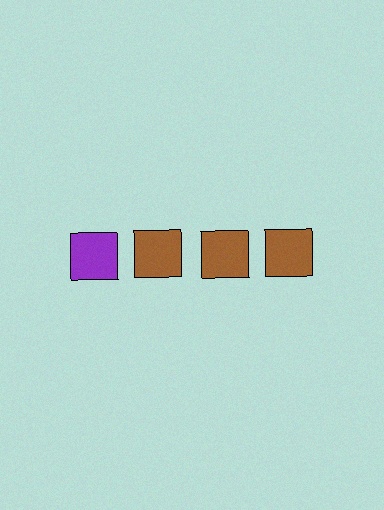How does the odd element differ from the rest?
It has a different color: purple instead of brown.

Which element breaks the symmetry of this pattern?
The purple square in the top row, leftmost column breaks the symmetry. All other shapes are brown squares.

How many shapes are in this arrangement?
There are 4 shapes arranged in a grid pattern.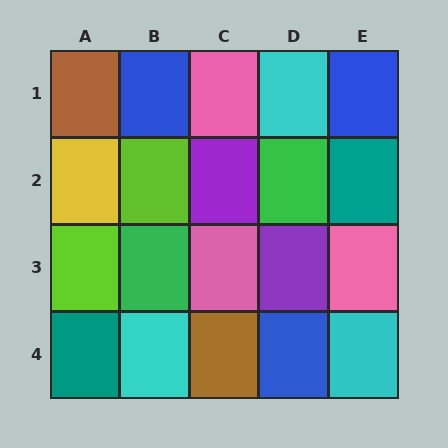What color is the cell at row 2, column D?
Green.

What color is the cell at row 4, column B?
Cyan.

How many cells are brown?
2 cells are brown.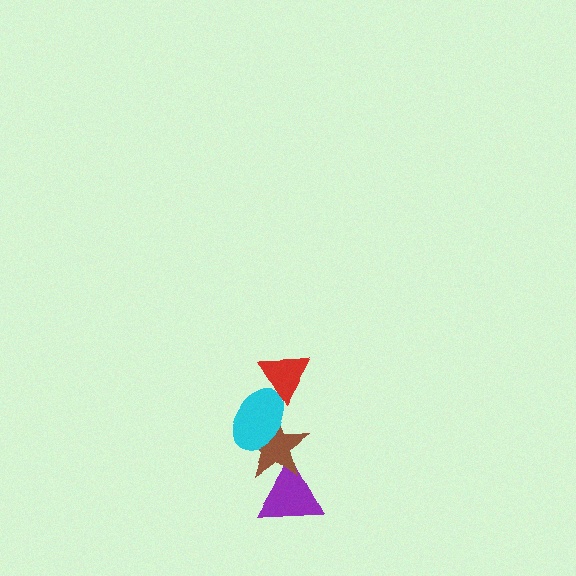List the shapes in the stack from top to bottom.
From top to bottom: the red triangle, the cyan ellipse, the brown star, the purple triangle.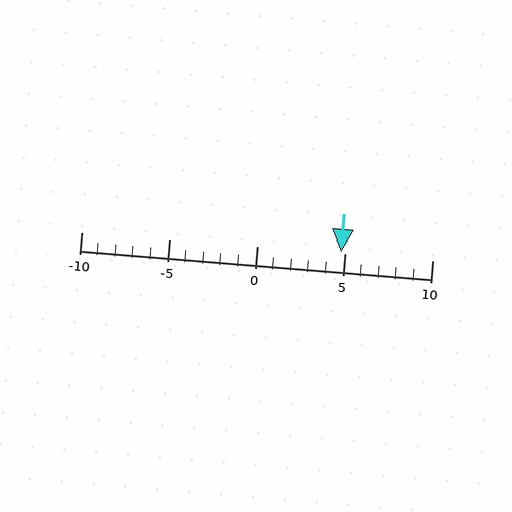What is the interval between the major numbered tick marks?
The major tick marks are spaced 5 units apart.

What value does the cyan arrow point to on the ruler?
The cyan arrow points to approximately 5.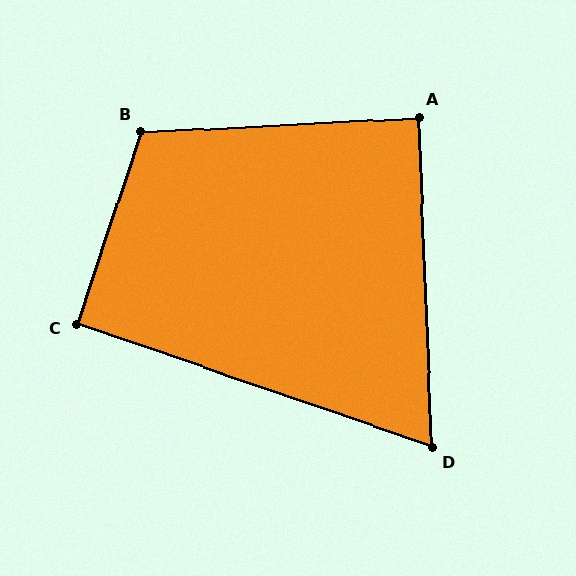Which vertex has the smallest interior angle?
D, at approximately 69 degrees.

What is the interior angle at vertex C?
Approximately 90 degrees (approximately right).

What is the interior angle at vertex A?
Approximately 90 degrees (approximately right).